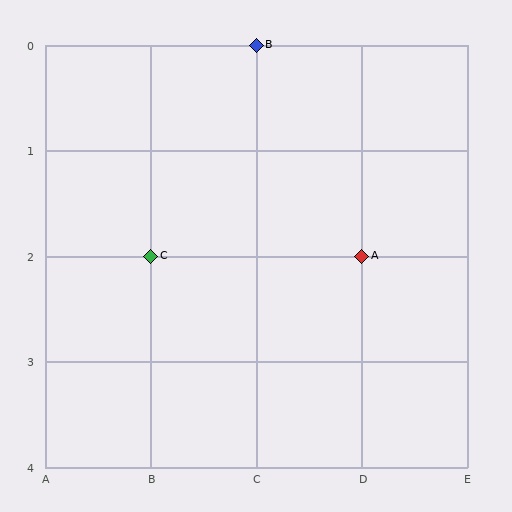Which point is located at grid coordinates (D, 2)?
Point A is at (D, 2).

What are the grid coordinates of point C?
Point C is at grid coordinates (B, 2).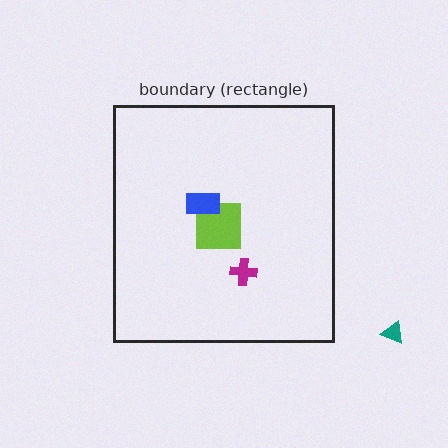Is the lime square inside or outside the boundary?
Inside.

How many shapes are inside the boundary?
3 inside, 1 outside.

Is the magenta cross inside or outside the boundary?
Inside.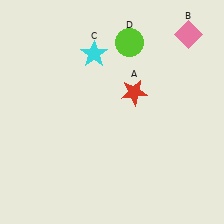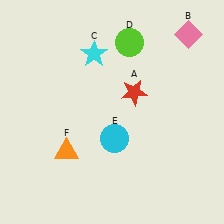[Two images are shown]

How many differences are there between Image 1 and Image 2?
There are 2 differences between the two images.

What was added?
A cyan circle (E), an orange triangle (F) were added in Image 2.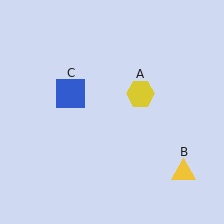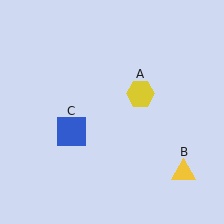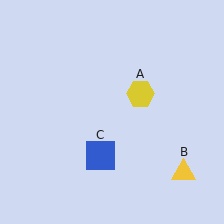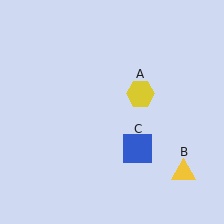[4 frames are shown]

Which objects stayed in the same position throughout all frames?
Yellow hexagon (object A) and yellow triangle (object B) remained stationary.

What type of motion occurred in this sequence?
The blue square (object C) rotated counterclockwise around the center of the scene.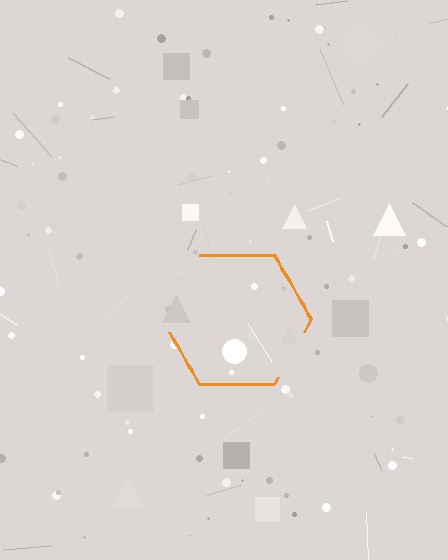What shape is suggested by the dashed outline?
The dashed outline suggests a hexagon.